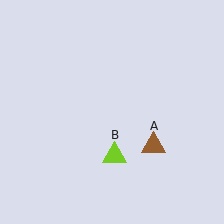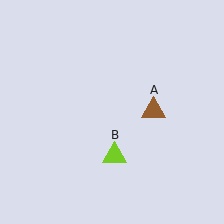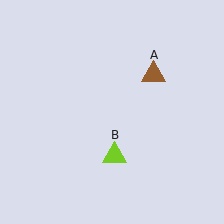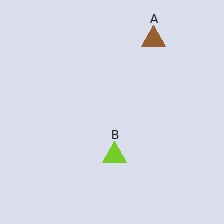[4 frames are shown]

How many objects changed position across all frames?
1 object changed position: brown triangle (object A).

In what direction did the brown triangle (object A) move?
The brown triangle (object A) moved up.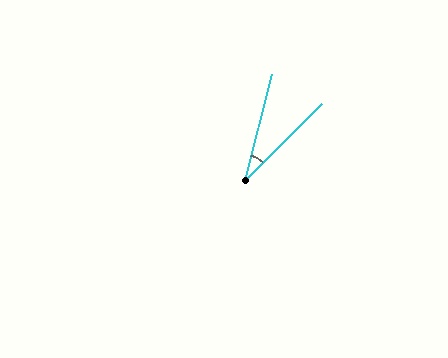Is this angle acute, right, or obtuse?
It is acute.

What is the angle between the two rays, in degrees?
Approximately 31 degrees.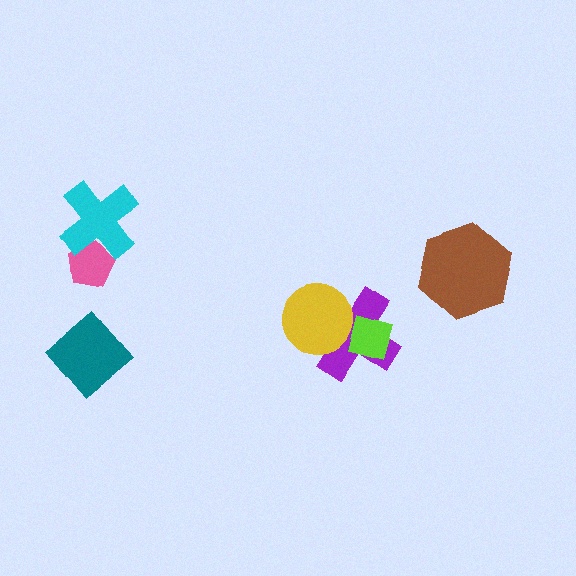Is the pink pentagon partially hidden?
Yes, it is partially covered by another shape.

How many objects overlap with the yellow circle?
1 object overlaps with the yellow circle.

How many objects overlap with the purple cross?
2 objects overlap with the purple cross.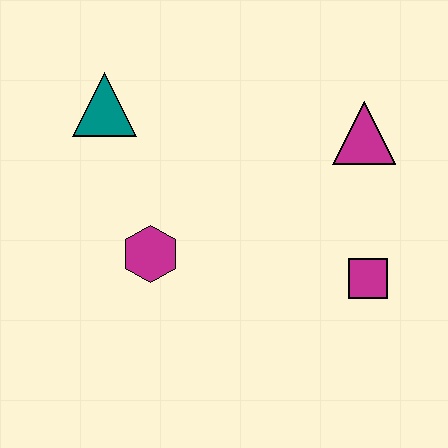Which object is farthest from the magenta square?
The teal triangle is farthest from the magenta square.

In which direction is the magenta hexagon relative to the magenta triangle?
The magenta hexagon is to the left of the magenta triangle.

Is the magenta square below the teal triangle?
Yes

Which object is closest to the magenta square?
The magenta triangle is closest to the magenta square.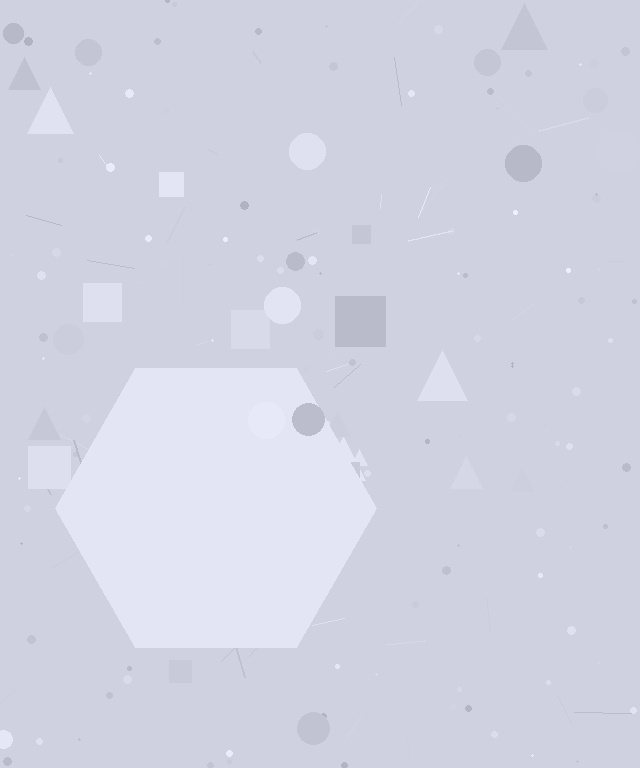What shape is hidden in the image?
A hexagon is hidden in the image.